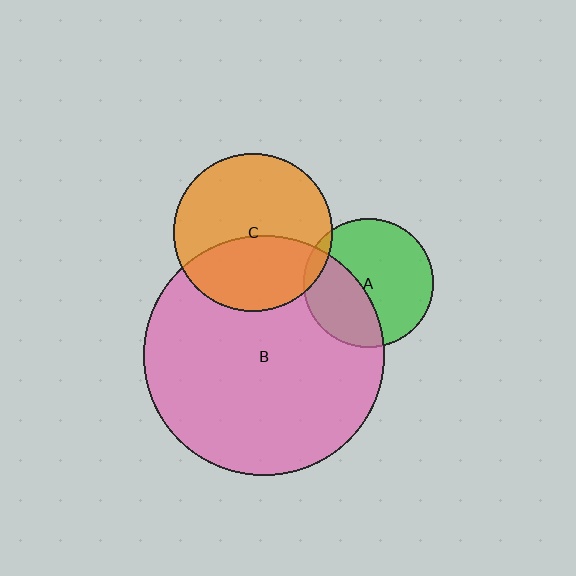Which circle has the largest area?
Circle B (pink).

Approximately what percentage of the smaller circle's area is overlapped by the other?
Approximately 40%.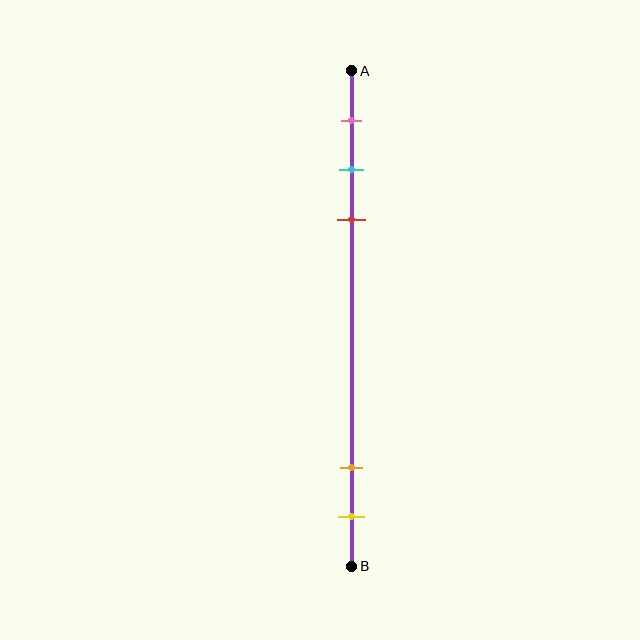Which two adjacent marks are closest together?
The cyan and red marks are the closest adjacent pair.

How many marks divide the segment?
There are 5 marks dividing the segment.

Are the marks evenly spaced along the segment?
No, the marks are not evenly spaced.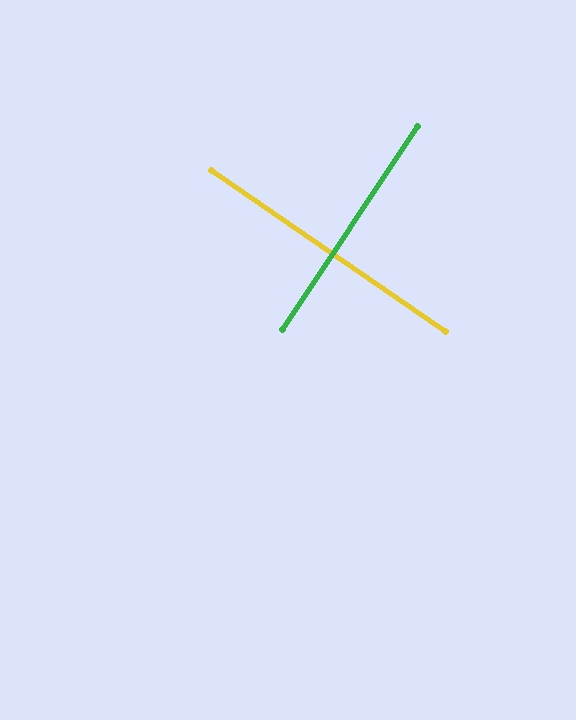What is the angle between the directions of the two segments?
Approximately 89 degrees.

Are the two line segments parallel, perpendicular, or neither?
Perpendicular — they meet at approximately 89°.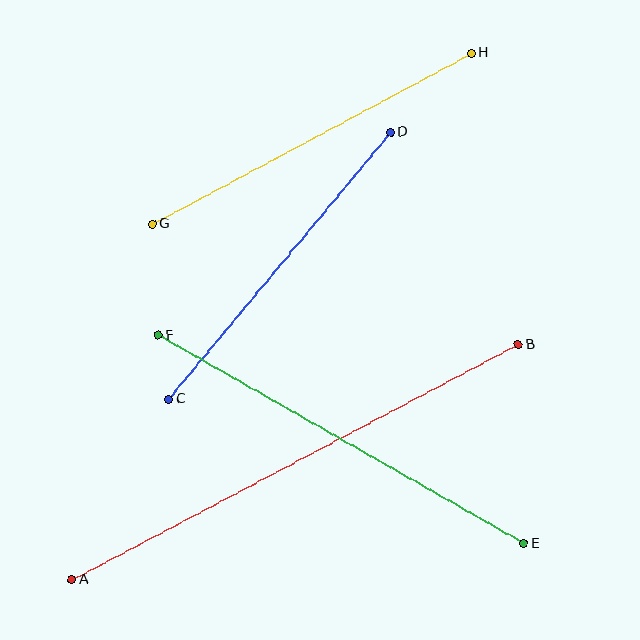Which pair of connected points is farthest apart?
Points A and B are farthest apart.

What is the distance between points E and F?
The distance is approximately 421 pixels.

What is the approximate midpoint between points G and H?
The midpoint is at approximately (312, 138) pixels.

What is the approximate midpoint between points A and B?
The midpoint is at approximately (295, 462) pixels.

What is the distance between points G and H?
The distance is approximately 362 pixels.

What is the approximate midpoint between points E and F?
The midpoint is at approximately (341, 439) pixels.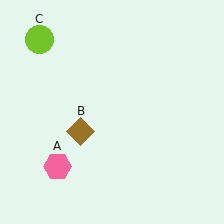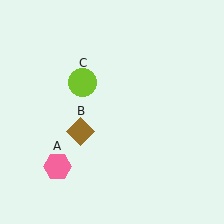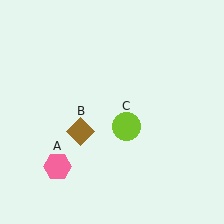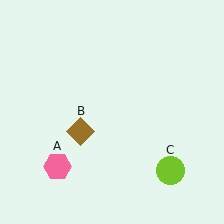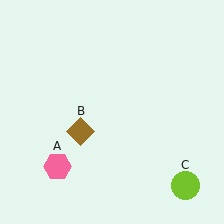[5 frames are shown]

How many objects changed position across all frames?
1 object changed position: lime circle (object C).